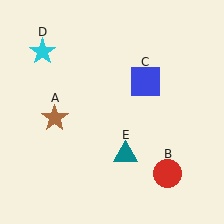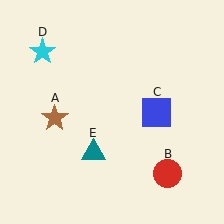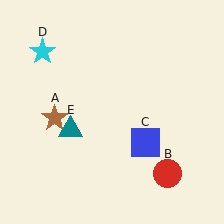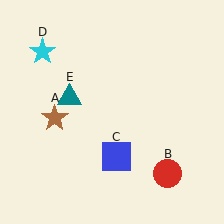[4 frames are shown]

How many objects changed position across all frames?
2 objects changed position: blue square (object C), teal triangle (object E).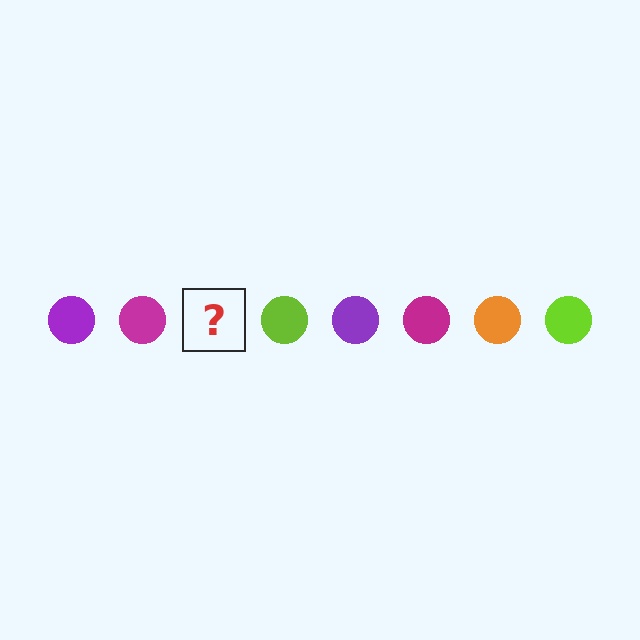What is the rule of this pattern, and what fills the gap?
The rule is that the pattern cycles through purple, magenta, orange, lime circles. The gap should be filled with an orange circle.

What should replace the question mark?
The question mark should be replaced with an orange circle.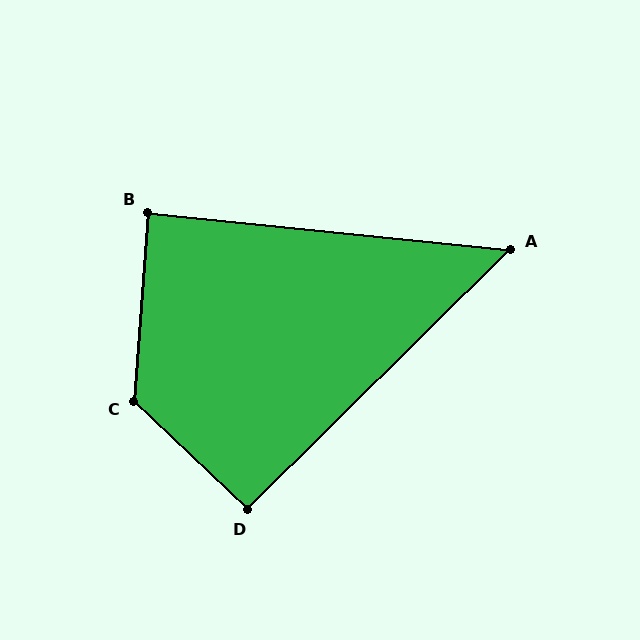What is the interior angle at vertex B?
Approximately 88 degrees (approximately right).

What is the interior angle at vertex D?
Approximately 92 degrees (approximately right).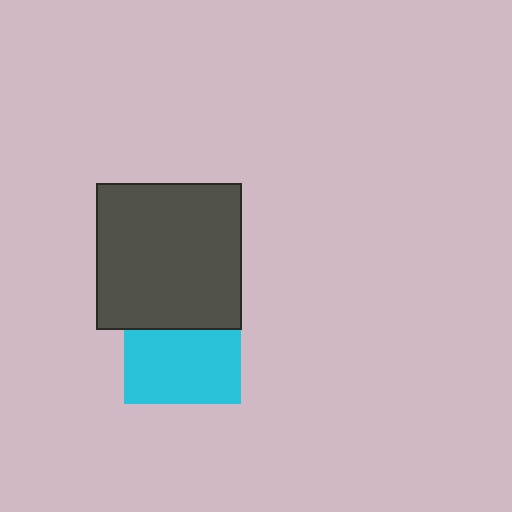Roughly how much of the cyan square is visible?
About half of it is visible (roughly 64%).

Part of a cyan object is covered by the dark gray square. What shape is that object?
It is a square.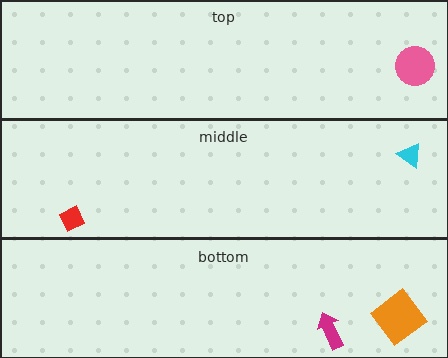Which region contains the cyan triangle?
The middle region.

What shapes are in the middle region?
The red diamond, the cyan triangle.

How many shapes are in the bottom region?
2.